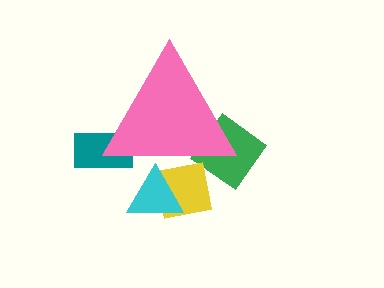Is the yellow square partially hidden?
Yes, the yellow square is partially hidden behind the pink triangle.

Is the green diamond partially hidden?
Yes, the green diamond is partially hidden behind the pink triangle.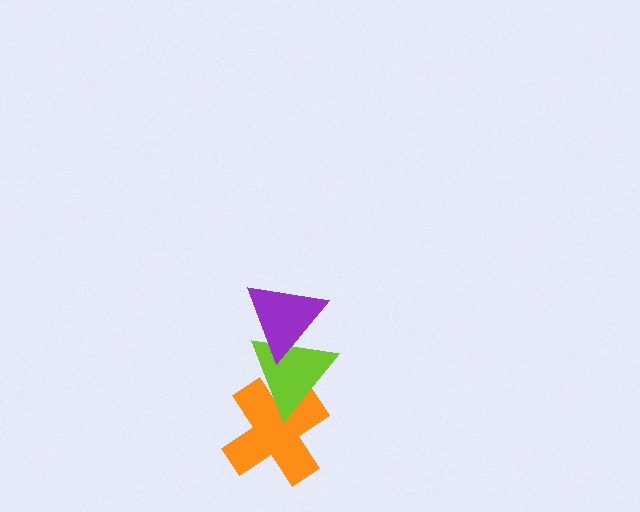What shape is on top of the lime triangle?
The purple triangle is on top of the lime triangle.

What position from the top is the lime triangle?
The lime triangle is 2nd from the top.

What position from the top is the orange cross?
The orange cross is 3rd from the top.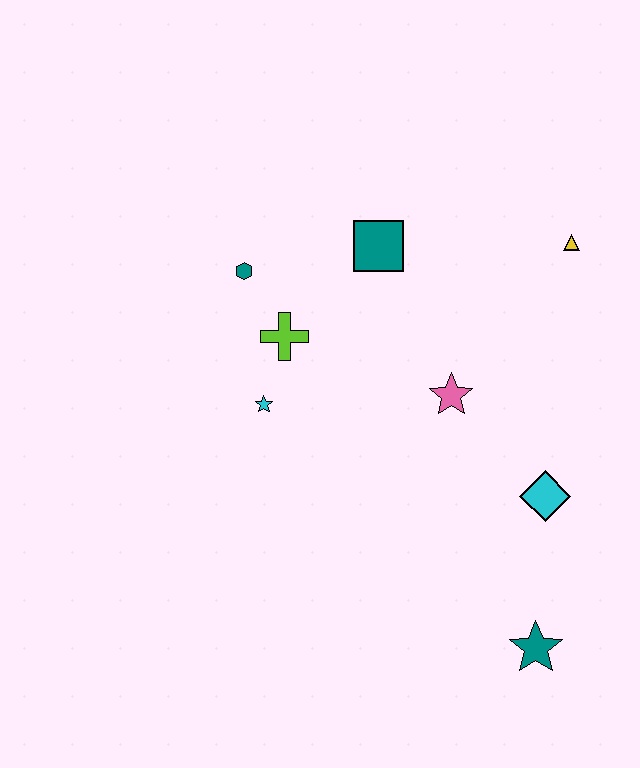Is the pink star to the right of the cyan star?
Yes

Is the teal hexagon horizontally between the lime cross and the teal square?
No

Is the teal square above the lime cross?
Yes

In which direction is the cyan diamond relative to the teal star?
The cyan diamond is above the teal star.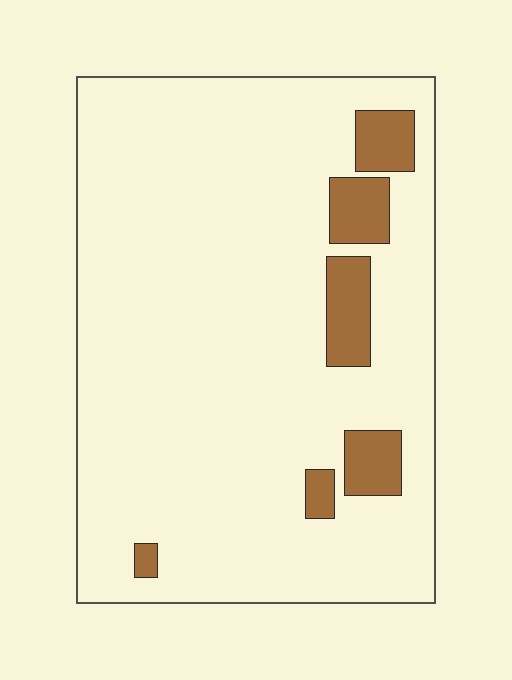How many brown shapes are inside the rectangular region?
6.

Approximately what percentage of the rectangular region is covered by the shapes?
Approximately 10%.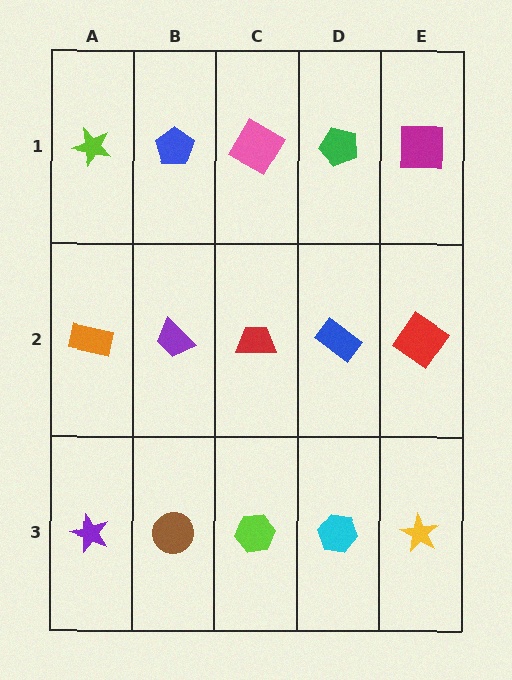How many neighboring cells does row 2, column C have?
4.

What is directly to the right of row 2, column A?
A purple trapezoid.